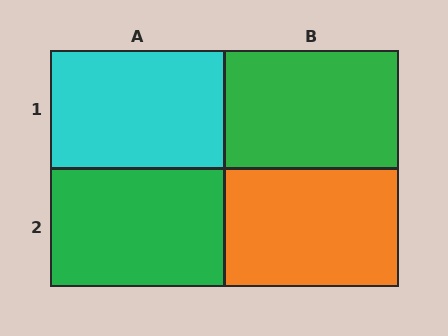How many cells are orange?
1 cell is orange.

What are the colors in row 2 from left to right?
Green, orange.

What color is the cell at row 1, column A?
Cyan.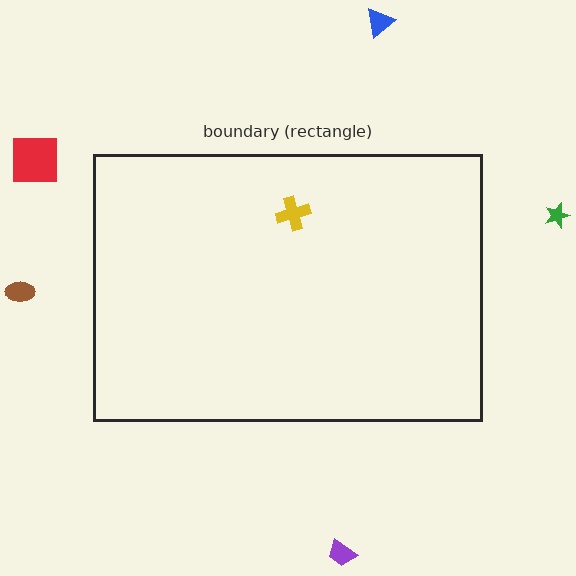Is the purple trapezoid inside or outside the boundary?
Outside.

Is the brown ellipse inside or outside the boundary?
Outside.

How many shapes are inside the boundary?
1 inside, 5 outside.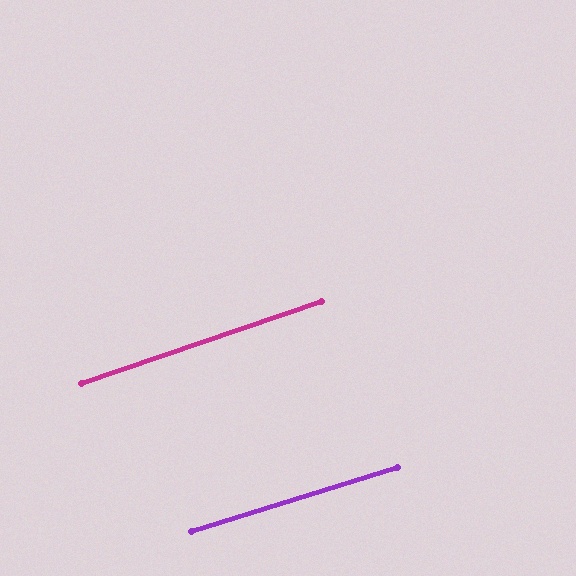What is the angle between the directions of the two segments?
Approximately 2 degrees.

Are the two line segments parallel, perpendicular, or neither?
Parallel — their directions differ by only 1.7°.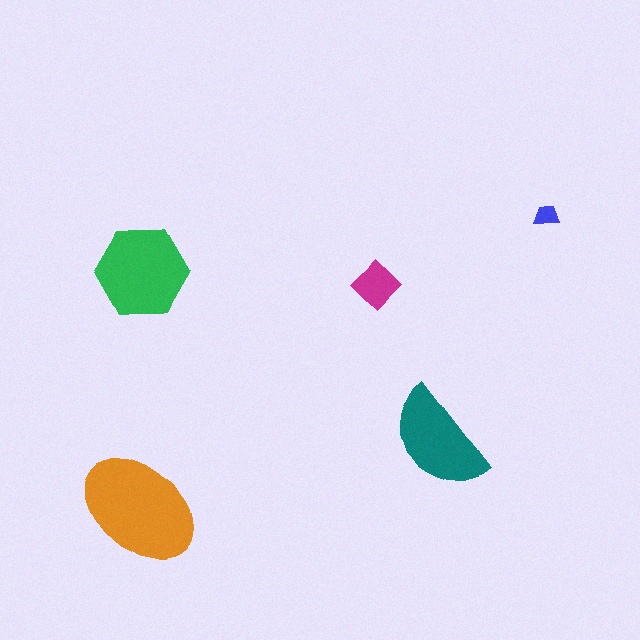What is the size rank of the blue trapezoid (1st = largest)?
5th.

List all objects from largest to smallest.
The orange ellipse, the green hexagon, the teal semicircle, the magenta diamond, the blue trapezoid.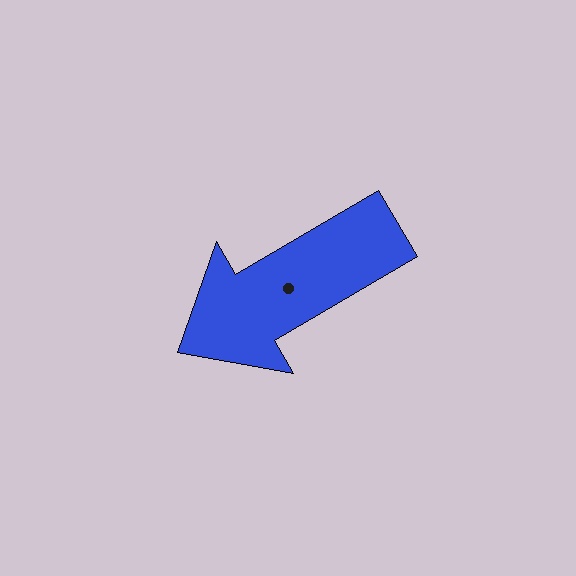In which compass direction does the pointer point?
Southwest.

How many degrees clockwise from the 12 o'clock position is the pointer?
Approximately 240 degrees.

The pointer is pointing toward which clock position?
Roughly 8 o'clock.